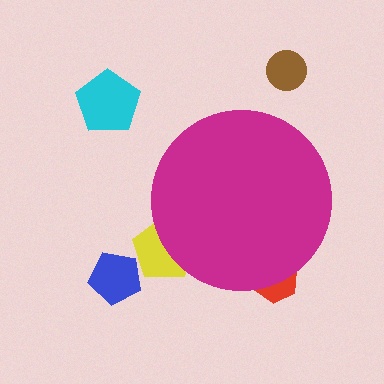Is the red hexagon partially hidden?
Yes, the red hexagon is partially hidden behind the magenta circle.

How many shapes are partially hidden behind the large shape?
2 shapes are partially hidden.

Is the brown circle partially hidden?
No, the brown circle is fully visible.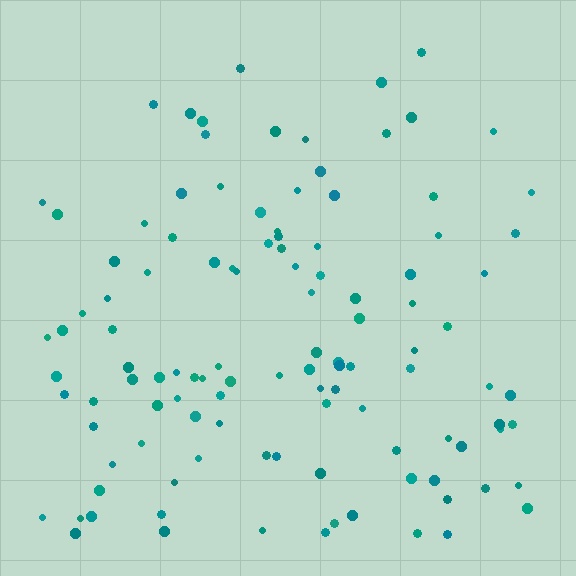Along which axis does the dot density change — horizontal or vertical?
Vertical.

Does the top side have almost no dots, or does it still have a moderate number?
Still a moderate number, just noticeably fewer than the bottom.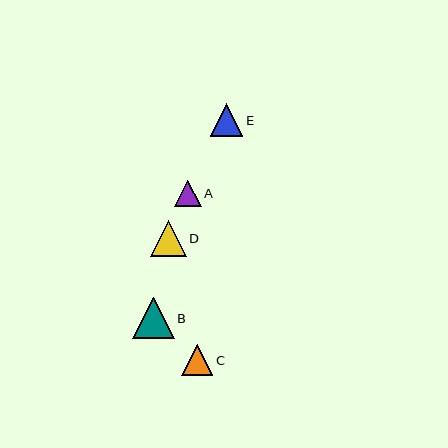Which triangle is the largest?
Triangle B is the largest with a size of approximately 41 pixels.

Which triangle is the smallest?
Triangle A is the smallest with a size of approximately 26 pixels.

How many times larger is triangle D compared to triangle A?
Triangle D is approximately 1.4 times the size of triangle A.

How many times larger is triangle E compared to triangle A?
Triangle E is approximately 1.2 times the size of triangle A.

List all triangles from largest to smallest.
From largest to smallest: B, D, E, C, A.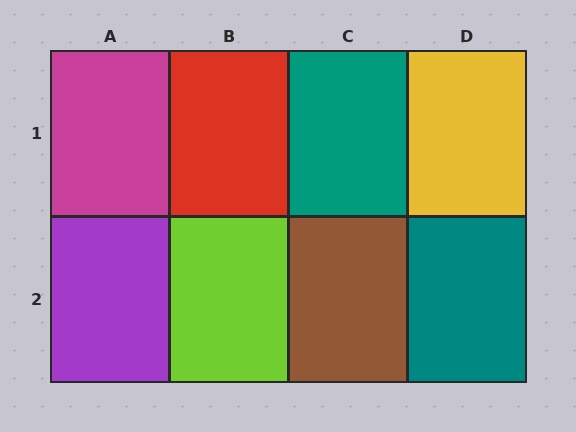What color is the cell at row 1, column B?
Red.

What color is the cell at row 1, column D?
Yellow.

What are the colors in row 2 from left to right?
Purple, lime, brown, teal.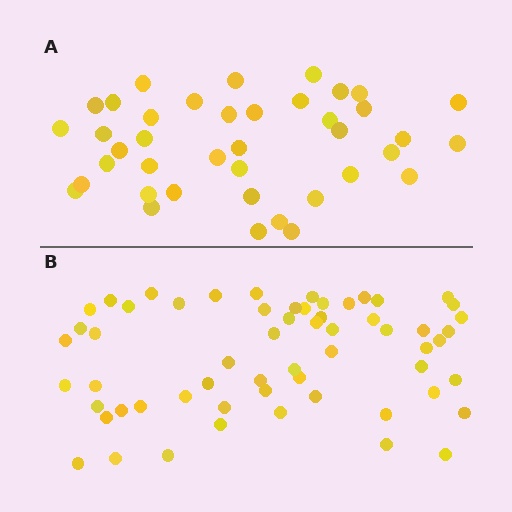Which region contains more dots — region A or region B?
Region B (the bottom region) has more dots.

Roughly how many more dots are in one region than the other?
Region B has approximately 20 more dots than region A.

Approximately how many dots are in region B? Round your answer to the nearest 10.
About 60 dots.